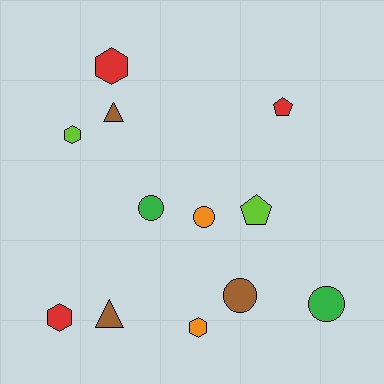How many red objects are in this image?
There are 3 red objects.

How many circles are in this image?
There are 4 circles.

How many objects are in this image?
There are 12 objects.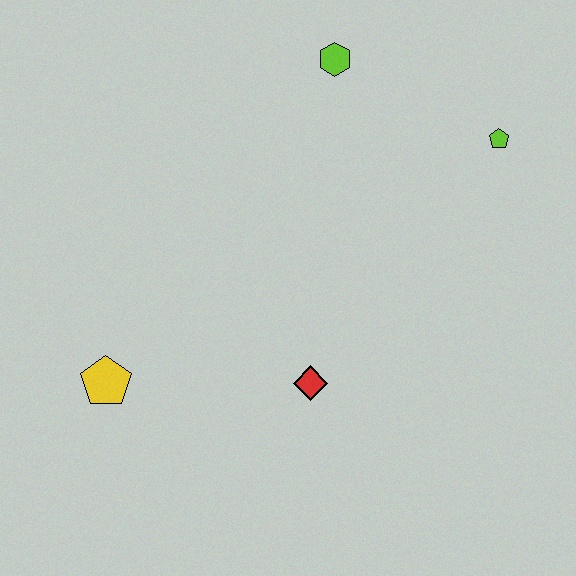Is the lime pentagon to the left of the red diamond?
No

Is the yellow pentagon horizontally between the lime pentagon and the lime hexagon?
No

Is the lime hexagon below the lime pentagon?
No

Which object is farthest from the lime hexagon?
The yellow pentagon is farthest from the lime hexagon.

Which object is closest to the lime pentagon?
The lime hexagon is closest to the lime pentagon.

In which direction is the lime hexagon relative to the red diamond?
The lime hexagon is above the red diamond.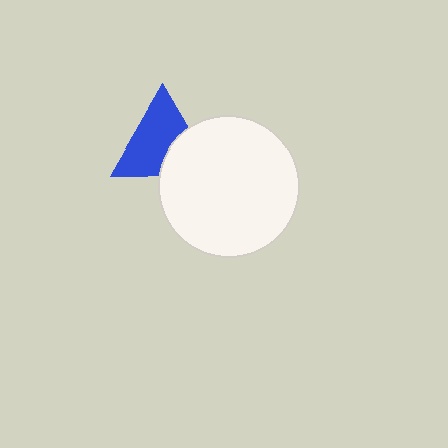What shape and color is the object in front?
The object in front is a white circle.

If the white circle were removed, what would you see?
You would see the complete blue triangle.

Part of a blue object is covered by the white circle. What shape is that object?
It is a triangle.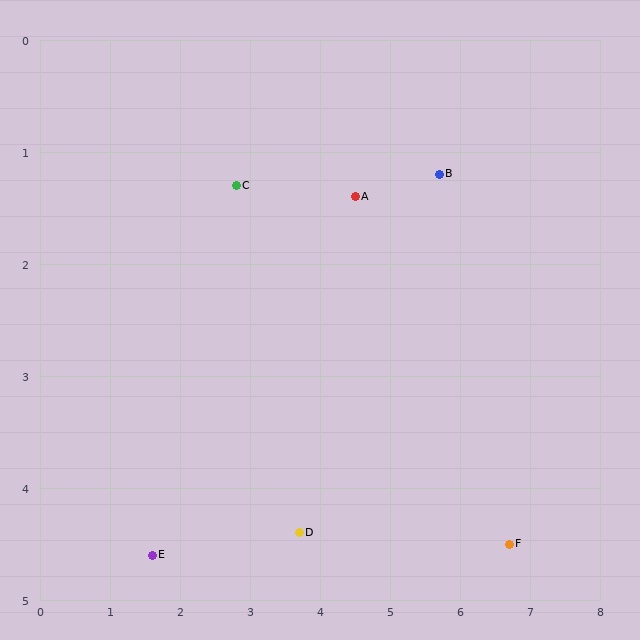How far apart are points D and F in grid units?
Points D and F are about 3.0 grid units apart.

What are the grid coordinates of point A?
Point A is at approximately (4.5, 1.4).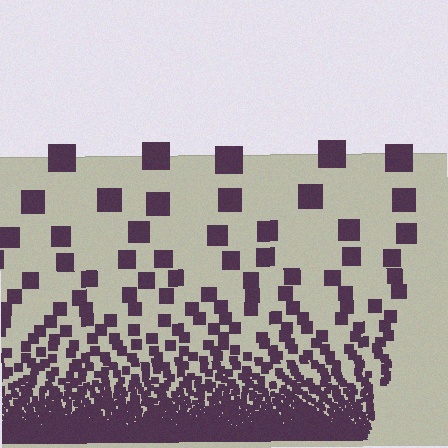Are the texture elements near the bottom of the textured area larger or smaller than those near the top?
Smaller. The gradient is inverted — elements near the bottom are smaller and denser.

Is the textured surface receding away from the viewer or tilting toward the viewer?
The surface appears to tilt toward the viewer. Texture elements get larger and sparser toward the top.